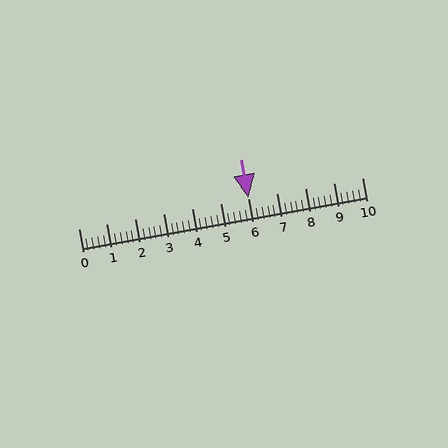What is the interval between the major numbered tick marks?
The major tick marks are spaced 1 units apart.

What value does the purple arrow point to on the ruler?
The purple arrow points to approximately 6.0.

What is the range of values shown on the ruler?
The ruler shows values from 0 to 10.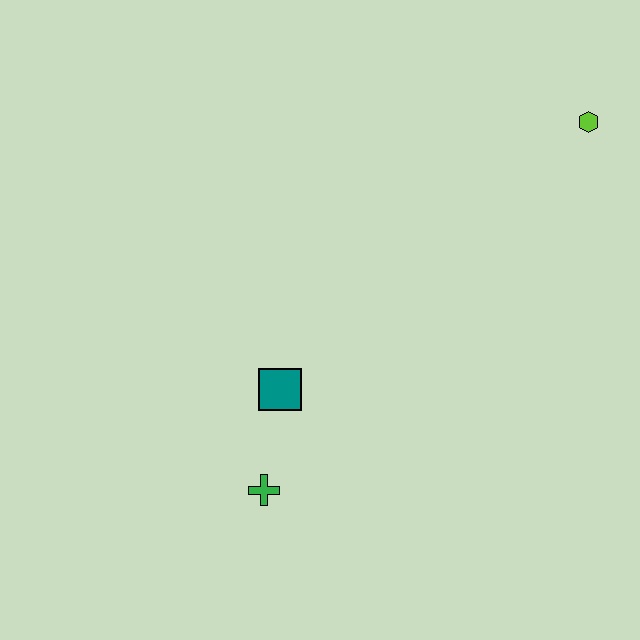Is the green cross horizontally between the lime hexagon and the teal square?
No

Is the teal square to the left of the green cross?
No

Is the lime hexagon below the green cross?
No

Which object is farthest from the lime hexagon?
The green cross is farthest from the lime hexagon.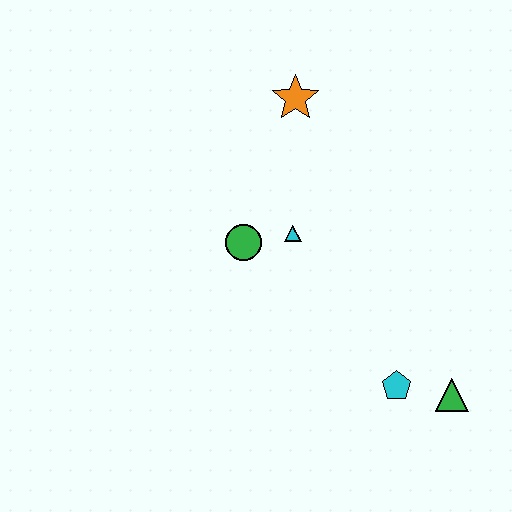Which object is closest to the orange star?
The cyan triangle is closest to the orange star.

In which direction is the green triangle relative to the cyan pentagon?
The green triangle is to the right of the cyan pentagon.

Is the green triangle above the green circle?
No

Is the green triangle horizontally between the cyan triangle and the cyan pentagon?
No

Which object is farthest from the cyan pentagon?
The orange star is farthest from the cyan pentagon.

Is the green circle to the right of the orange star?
No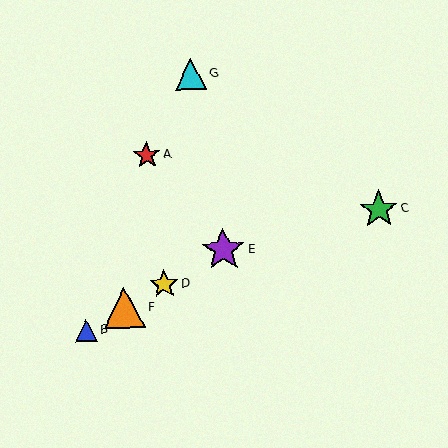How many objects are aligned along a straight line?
4 objects (B, D, E, F) are aligned along a straight line.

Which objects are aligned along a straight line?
Objects B, D, E, F are aligned along a straight line.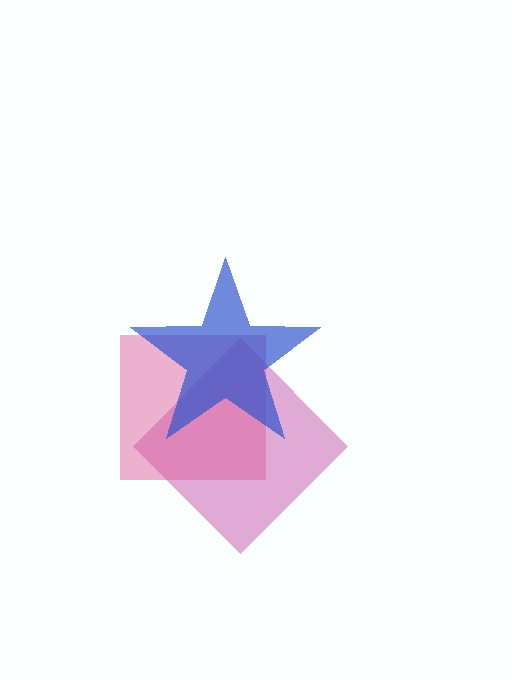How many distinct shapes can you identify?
There are 3 distinct shapes: a magenta diamond, a pink square, a blue star.